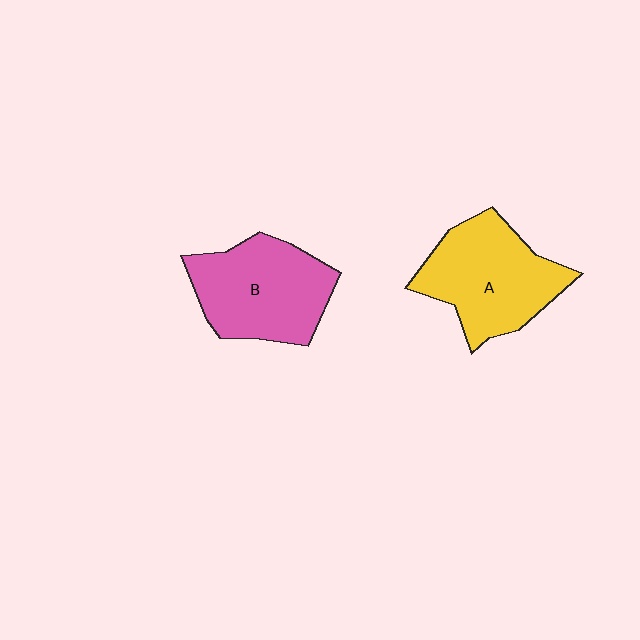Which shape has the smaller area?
Shape B (pink).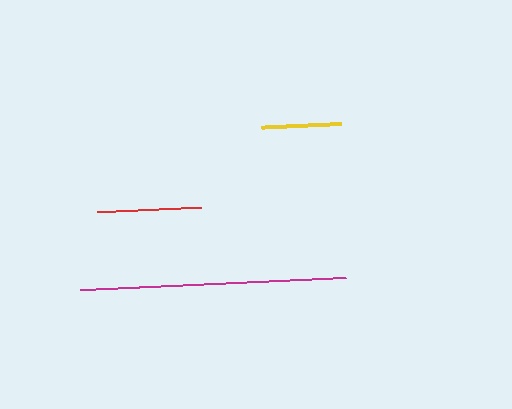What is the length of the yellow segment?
The yellow segment is approximately 80 pixels long.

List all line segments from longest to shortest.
From longest to shortest: magenta, red, yellow.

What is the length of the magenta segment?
The magenta segment is approximately 266 pixels long.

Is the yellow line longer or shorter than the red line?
The red line is longer than the yellow line.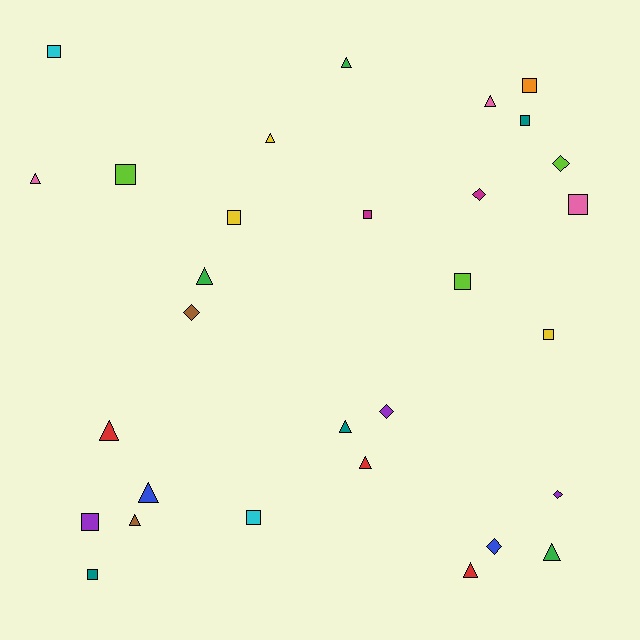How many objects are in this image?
There are 30 objects.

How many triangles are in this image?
There are 12 triangles.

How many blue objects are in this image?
There are 2 blue objects.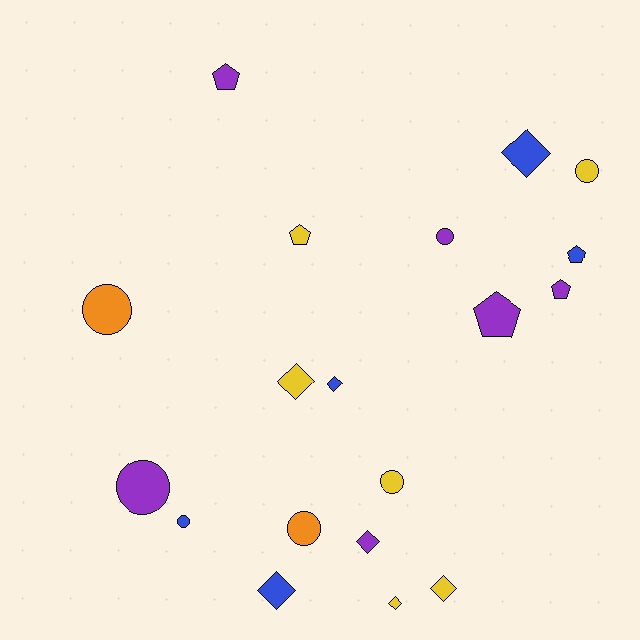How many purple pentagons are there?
There are 3 purple pentagons.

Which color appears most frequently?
Purple, with 6 objects.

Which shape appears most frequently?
Circle, with 7 objects.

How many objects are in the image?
There are 19 objects.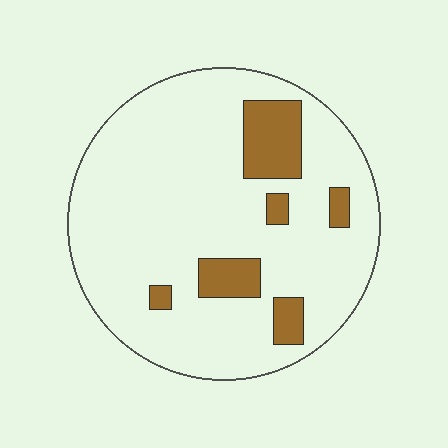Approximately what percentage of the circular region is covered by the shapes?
Approximately 15%.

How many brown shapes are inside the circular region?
6.